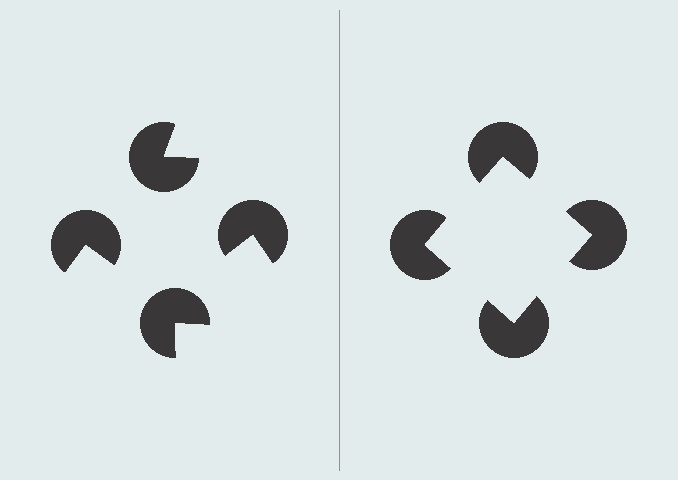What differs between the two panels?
The pac-man discs are positioned identically on both sides; only the wedge orientations differ. On the right they align to a square; on the left they are misaligned.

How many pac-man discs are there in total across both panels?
8 — 4 on each side.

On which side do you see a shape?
An illusory square appears on the right side. On the left side the wedge cuts are rotated, so no coherent shape forms.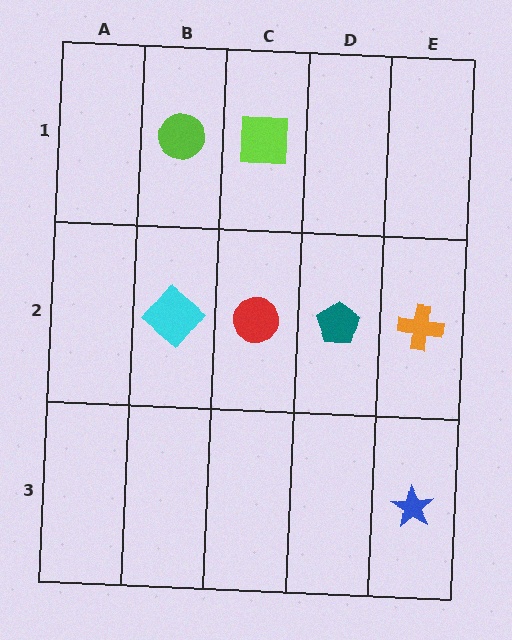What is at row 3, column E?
A blue star.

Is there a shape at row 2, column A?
No, that cell is empty.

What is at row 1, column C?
A lime square.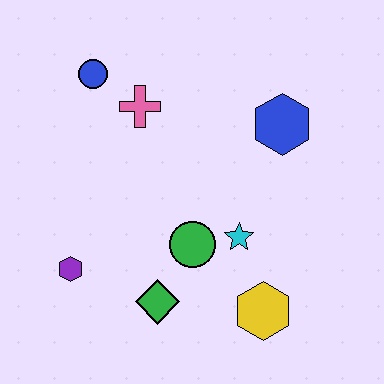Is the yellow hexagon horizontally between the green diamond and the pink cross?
No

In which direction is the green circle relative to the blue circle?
The green circle is below the blue circle.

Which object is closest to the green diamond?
The green circle is closest to the green diamond.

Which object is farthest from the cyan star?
The blue circle is farthest from the cyan star.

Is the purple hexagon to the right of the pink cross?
No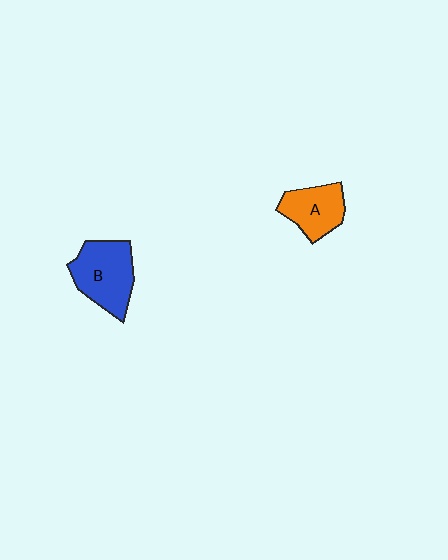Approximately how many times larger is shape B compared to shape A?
Approximately 1.4 times.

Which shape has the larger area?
Shape B (blue).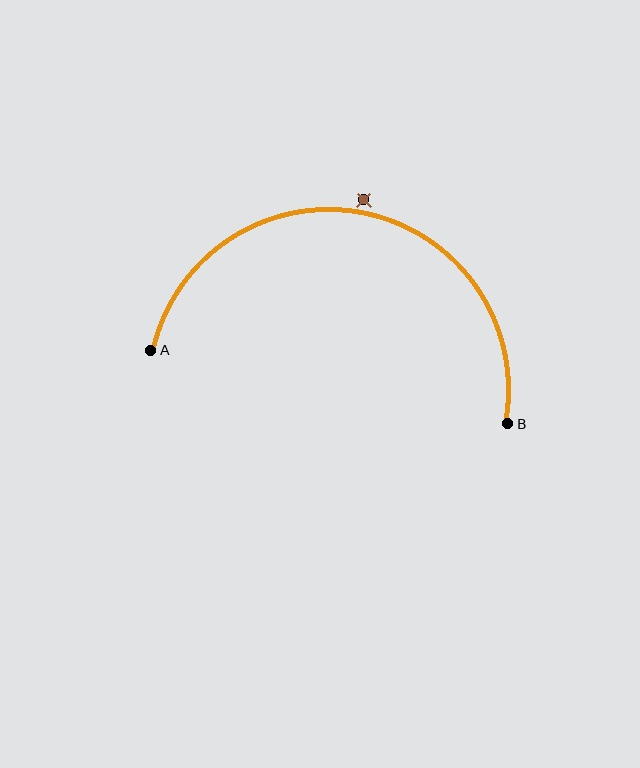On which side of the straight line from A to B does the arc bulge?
The arc bulges above the straight line connecting A and B.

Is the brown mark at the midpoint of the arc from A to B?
No — the brown mark does not lie on the arc at all. It sits slightly outside the curve.